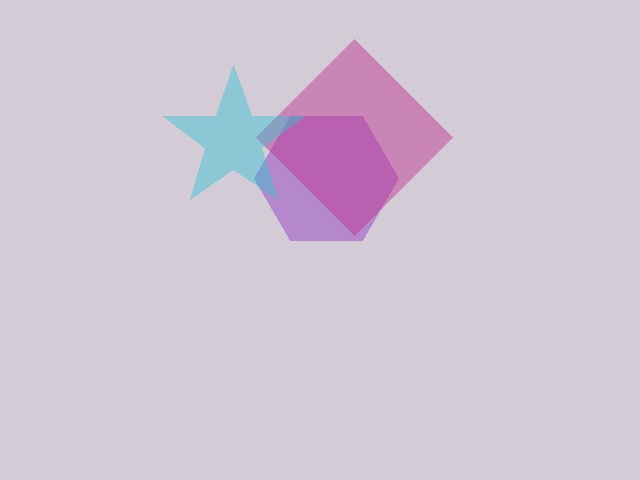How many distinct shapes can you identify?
There are 3 distinct shapes: a purple hexagon, a magenta diamond, a cyan star.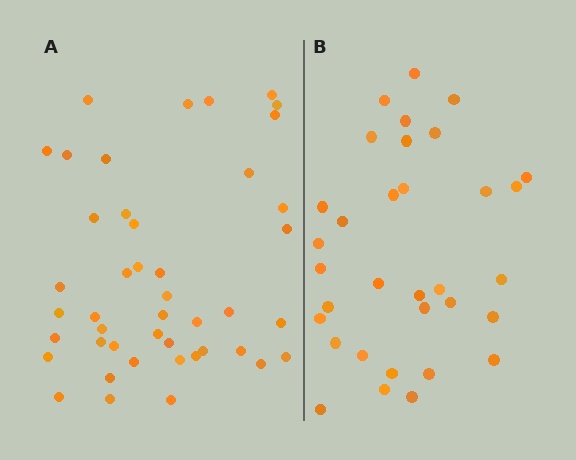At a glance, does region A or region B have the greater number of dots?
Region A (the left region) has more dots.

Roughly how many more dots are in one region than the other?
Region A has roughly 12 or so more dots than region B.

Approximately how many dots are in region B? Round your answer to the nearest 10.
About 30 dots. (The exact count is 33, which rounds to 30.)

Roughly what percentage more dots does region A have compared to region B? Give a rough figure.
About 35% more.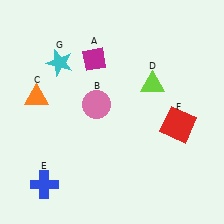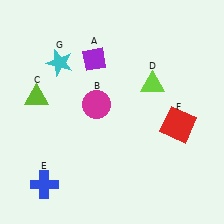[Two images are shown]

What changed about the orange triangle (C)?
In Image 1, C is orange. In Image 2, it changed to lime.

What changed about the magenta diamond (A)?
In Image 1, A is magenta. In Image 2, it changed to purple.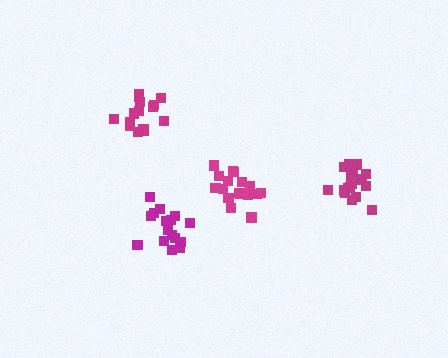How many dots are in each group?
Group 1: 17 dots, Group 2: 16 dots, Group 3: 19 dots, Group 4: 15 dots (67 total).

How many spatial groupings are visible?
There are 4 spatial groupings.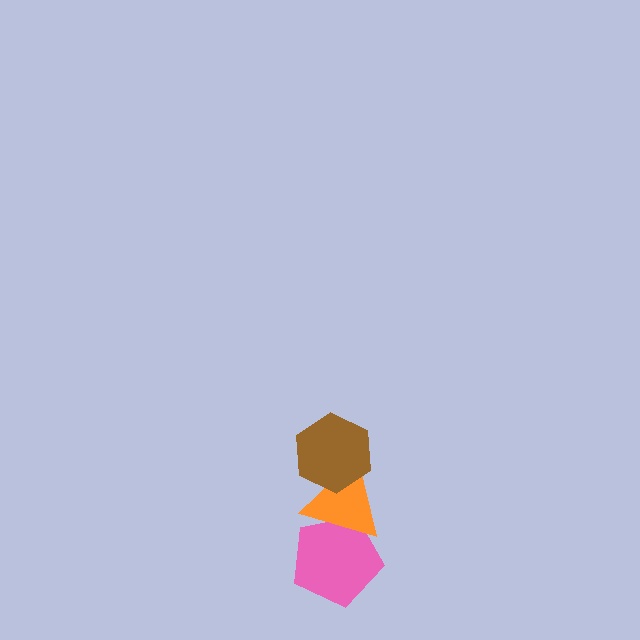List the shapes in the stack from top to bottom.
From top to bottom: the brown hexagon, the orange triangle, the pink pentagon.